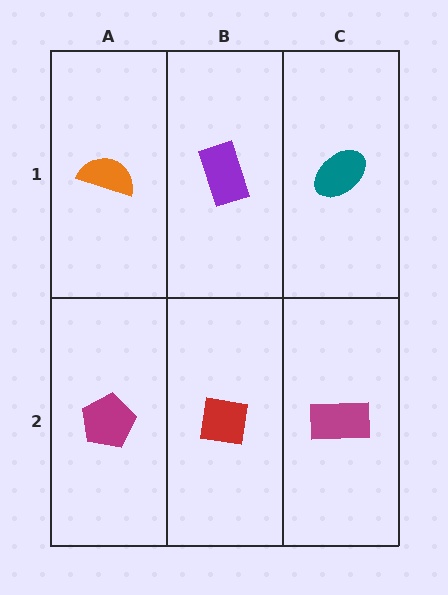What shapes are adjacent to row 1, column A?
A magenta pentagon (row 2, column A), a purple rectangle (row 1, column B).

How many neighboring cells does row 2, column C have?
2.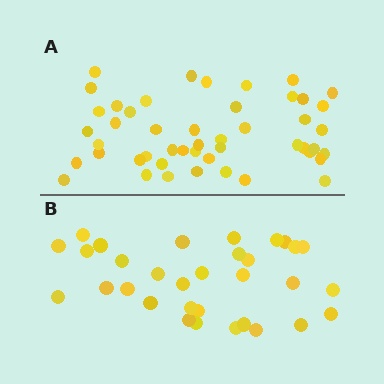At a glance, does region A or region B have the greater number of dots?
Region A (the top region) has more dots.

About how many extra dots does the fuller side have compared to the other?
Region A has approximately 15 more dots than region B.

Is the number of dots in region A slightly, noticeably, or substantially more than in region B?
Region A has substantially more. The ratio is roughly 1.5 to 1.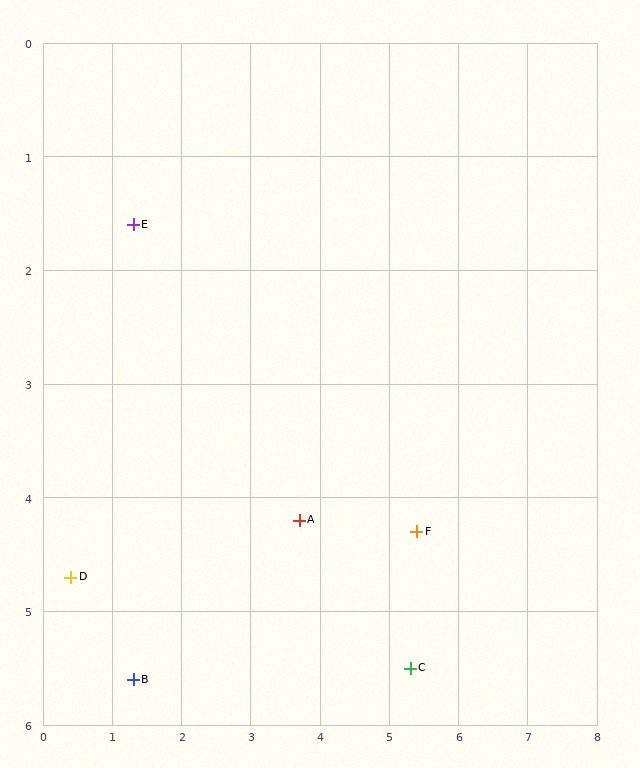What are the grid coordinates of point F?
Point F is at approximately (5.4, 4.3).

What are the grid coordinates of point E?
Point E is at approximately (1.3, 1.6).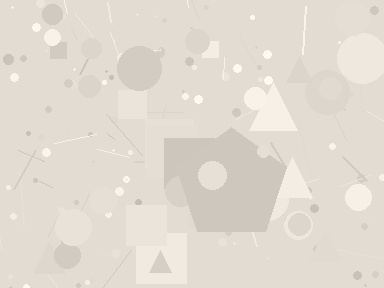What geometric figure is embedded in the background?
A pentagon is embedded in the background.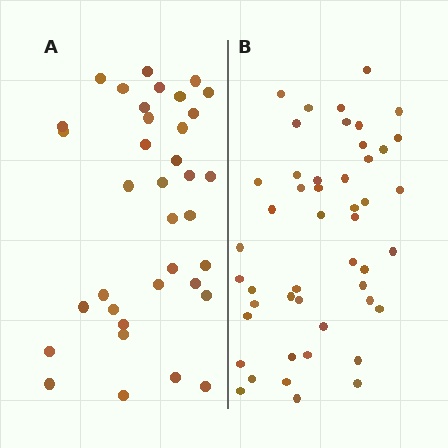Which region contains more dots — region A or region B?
Region B (the right region) has more dots.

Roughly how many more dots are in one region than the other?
Region B has roughly 12 or so more dots than region A.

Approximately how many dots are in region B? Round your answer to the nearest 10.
About 50 dots. (The exact count is 48, which rounds to 50.)